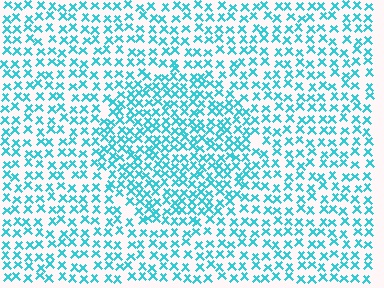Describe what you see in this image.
The image contains small cyan elements arranged at two different densities. A circle-shaped region is visible where the elements are more densely packed than the surrounding area.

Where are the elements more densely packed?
The elements are more densely packed inside the circle boundary.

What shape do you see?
I see a circle.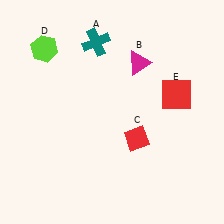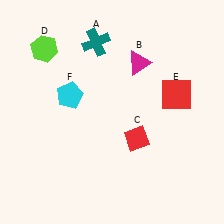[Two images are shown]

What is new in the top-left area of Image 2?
A cyan pentagon (F) was added in the top-left area of Image 2.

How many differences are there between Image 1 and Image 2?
There is 1 difference between the two images.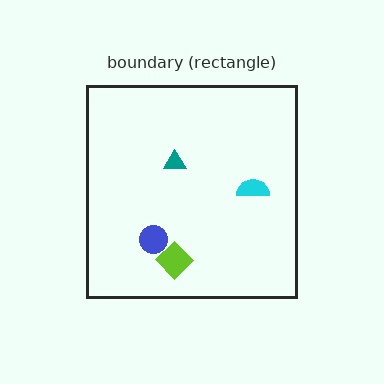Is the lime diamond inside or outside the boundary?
Inside.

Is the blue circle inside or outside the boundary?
Inside.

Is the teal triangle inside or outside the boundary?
Inside.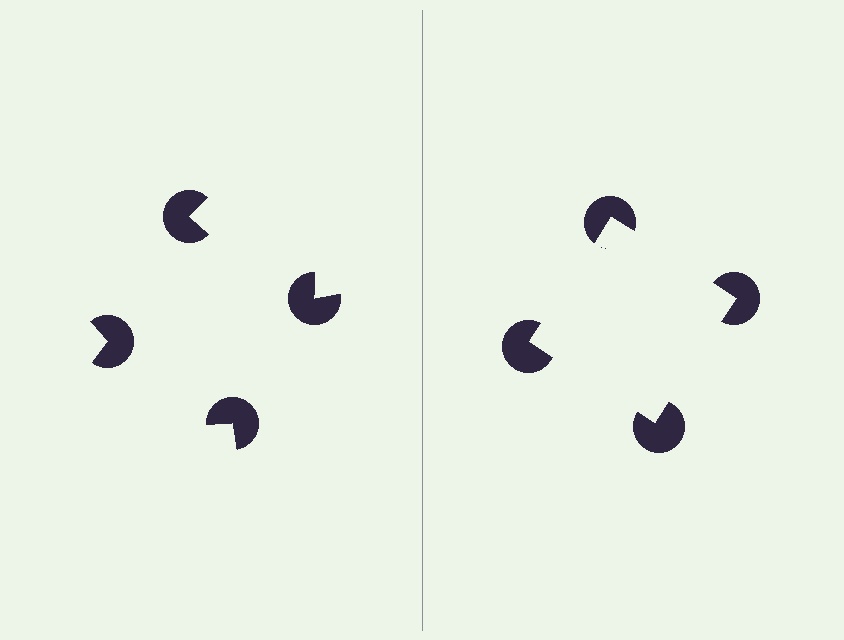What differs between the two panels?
The pac-man discs are positioned identically on both sides; only the wedge orientations differ. On the right they align to a square; on the left they are misaligned.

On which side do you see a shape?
An illusory square appears on the right side. On the left side the wedge cuts are rotated, so no coherent shape forms.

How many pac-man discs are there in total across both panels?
8 — 4 on each side.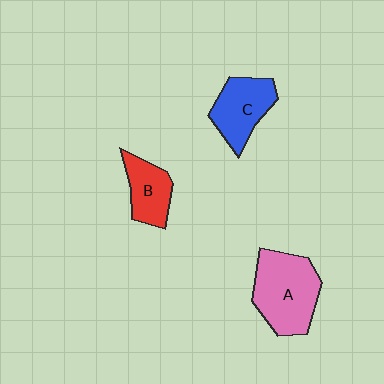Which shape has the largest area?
Shape A (pink).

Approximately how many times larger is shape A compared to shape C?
Approximately 1.4 times.